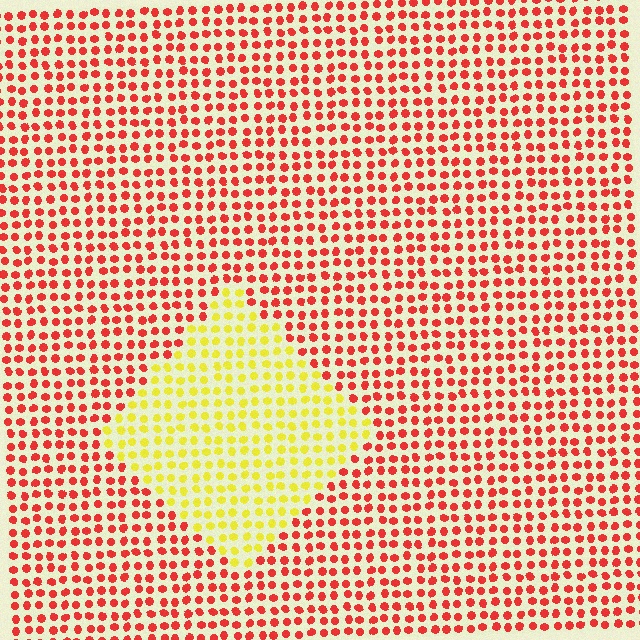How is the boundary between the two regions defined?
The boundary is defined purely by a slight shift in hue (about 60 degrees). Spacing, size, and orientation are identical on both sides.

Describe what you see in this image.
The image is filled with small red elements in a uniform arrangement. A diamond-shaped region is visible where the elements are tinted to a slightly different hue, forming a subtle color boundary.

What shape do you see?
I see a diamond.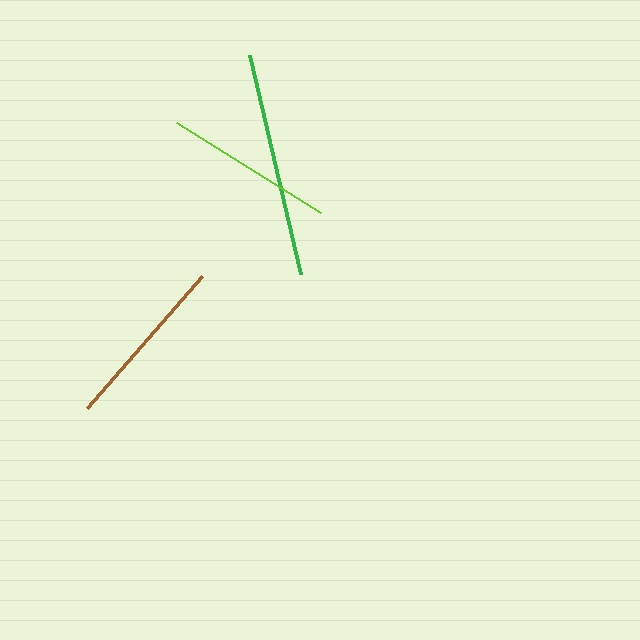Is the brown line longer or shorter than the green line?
The green line is longer than the brown line.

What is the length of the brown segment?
The brown segment is approximately 175 pixels long.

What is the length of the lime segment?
The lime segment is approximately 169 pixels long.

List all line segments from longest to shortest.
From longest to shortest: green, brown, lime.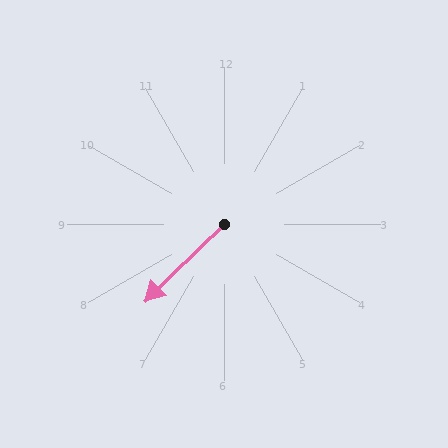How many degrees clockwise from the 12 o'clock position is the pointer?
Approximately 226 degrees.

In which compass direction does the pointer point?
Southwest.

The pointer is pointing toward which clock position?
Roughly 8 o'clock.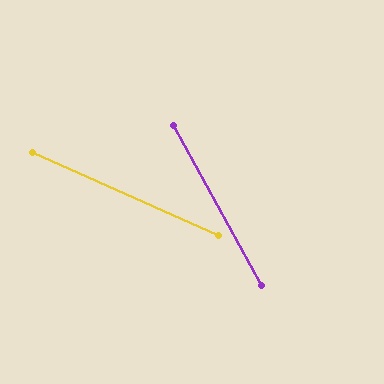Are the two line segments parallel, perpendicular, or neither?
Neither parallel nor perpendicular — they differ by about 37°.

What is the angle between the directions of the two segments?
Approximately 37 degrees.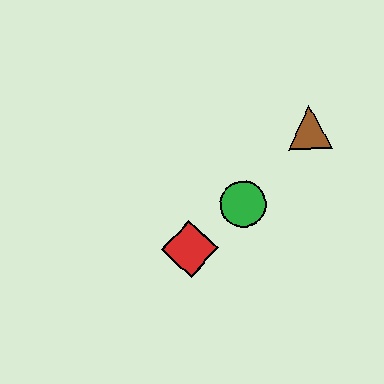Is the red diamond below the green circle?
Yes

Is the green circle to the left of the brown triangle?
Yes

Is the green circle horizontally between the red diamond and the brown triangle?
Yes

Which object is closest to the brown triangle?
The green circle is closest to the brown triangle.